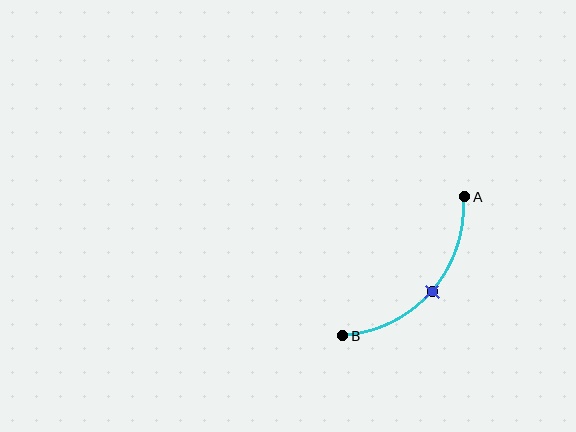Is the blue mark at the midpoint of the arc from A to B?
Yes. The blue mark lies on the arc at equal arc-length from both A and B — it is the arc midpoint.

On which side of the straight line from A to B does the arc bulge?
The arc bulges below and to the right of the straight line connecting A and B.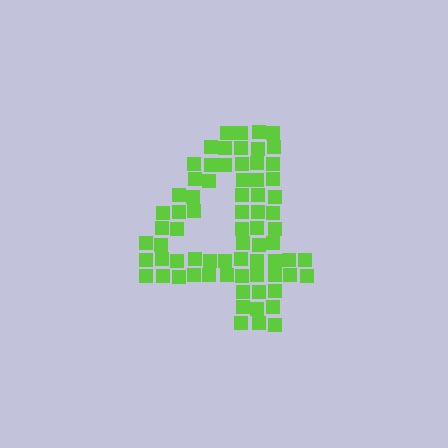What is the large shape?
The large shape is the digit 4.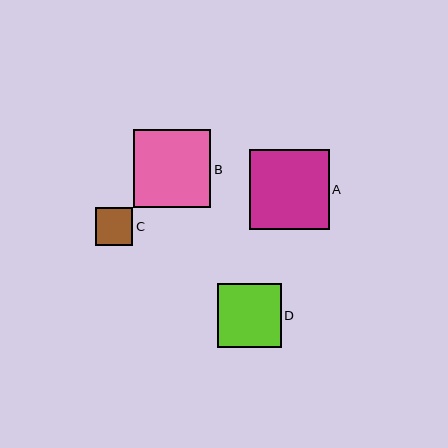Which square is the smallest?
Square C is the smallest with a size of approximately 38 pixels.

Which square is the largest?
Square A is the largest with a size of approximately 80 pixels.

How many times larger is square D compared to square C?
Square D is approximately 1.7 times the size of square C.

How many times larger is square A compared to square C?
Square A is approximately 2.1 times the size of square C.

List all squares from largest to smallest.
From largest to smallest: A, B, D, C.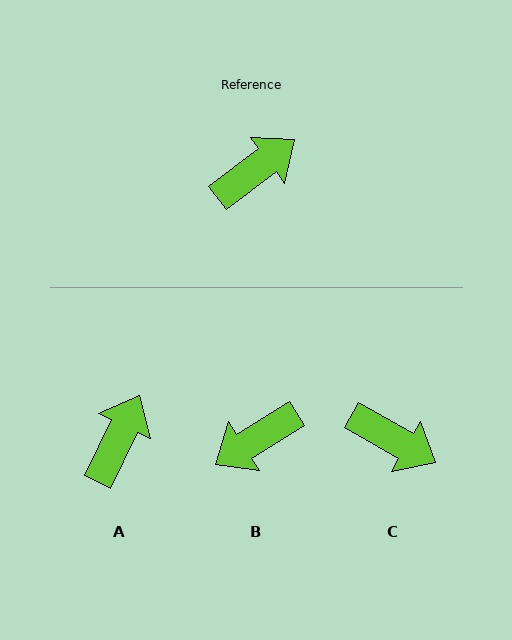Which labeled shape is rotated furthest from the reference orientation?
B, about 175 degrees away.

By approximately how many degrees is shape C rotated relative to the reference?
Approximately 67 degrees clockwise.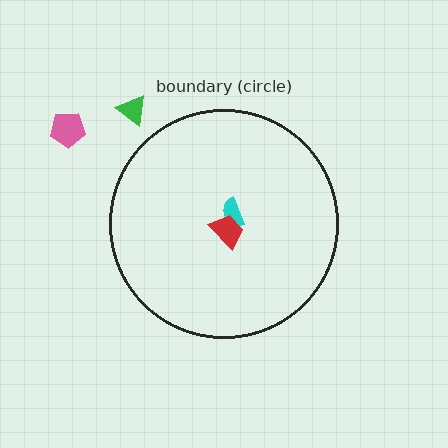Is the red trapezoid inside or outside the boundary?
Inside.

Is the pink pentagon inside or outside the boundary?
Outside.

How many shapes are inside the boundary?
2 inside, 2 outside.